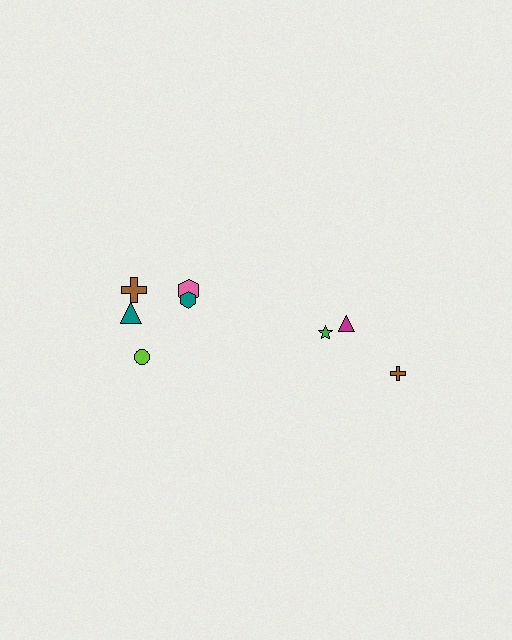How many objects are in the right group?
There are 3 objects.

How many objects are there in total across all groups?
There are 8 objects.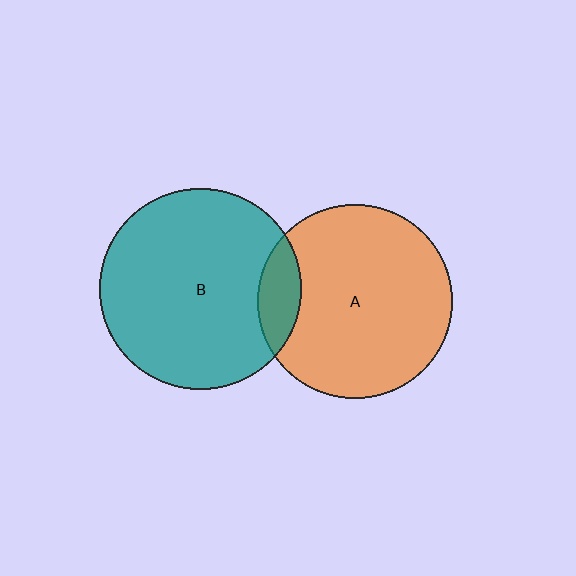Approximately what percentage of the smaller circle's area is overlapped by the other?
Approximately 10%.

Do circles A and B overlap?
Yes.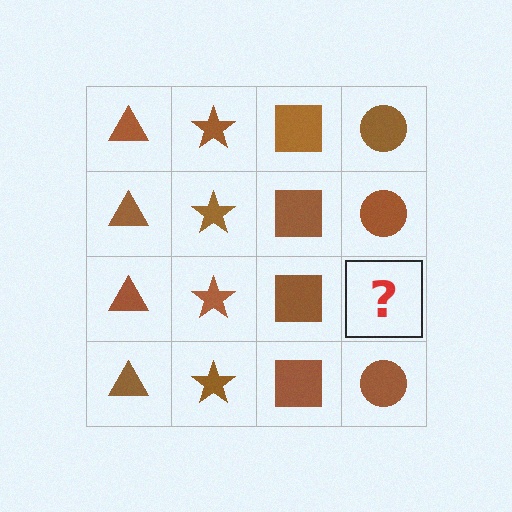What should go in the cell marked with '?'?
The missing cell should contain a brown circle.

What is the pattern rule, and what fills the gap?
The rule is that each column has a consistent shape. The gap should be filled with a brown circle.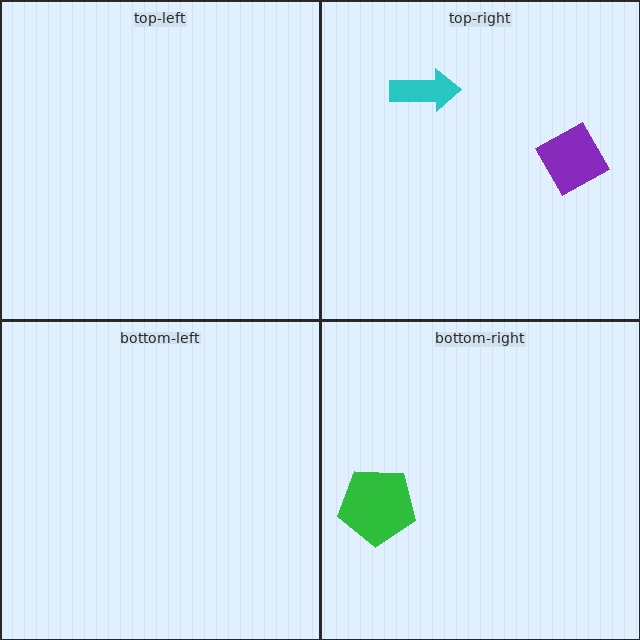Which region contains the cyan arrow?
The top-right region.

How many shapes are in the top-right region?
2.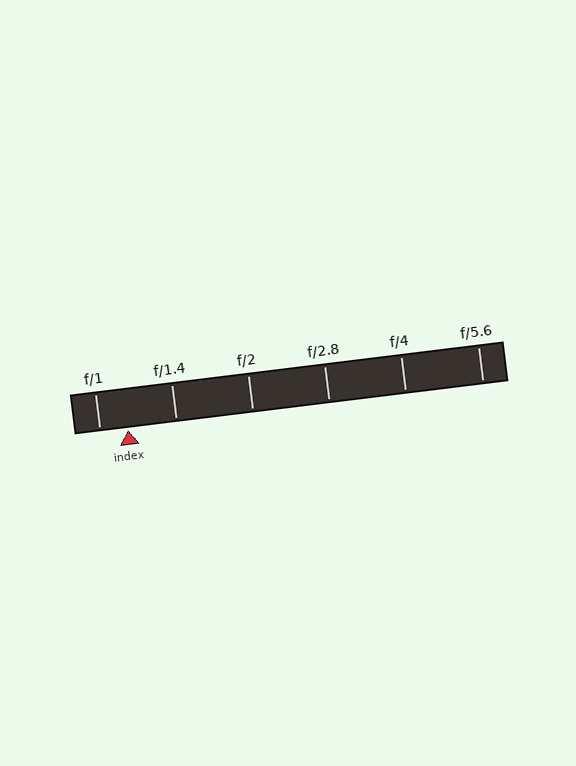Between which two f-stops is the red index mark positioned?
The index mark is between f/1 and f/1.4.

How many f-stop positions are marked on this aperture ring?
There are 6 f-stop positions marked.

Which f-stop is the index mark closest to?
The index mark is closest to f/1.